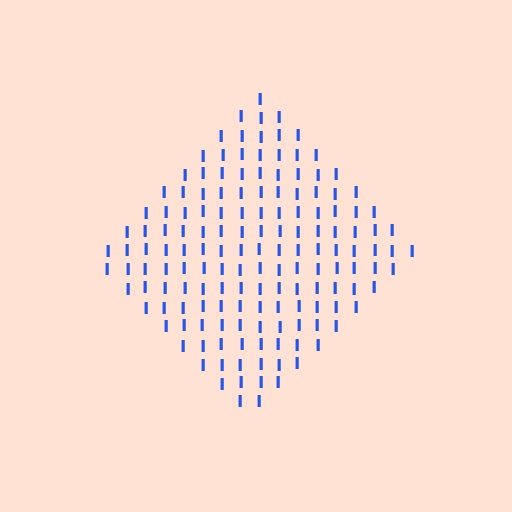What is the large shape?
The large shape is a diamond.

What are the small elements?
The small elements are letter I's.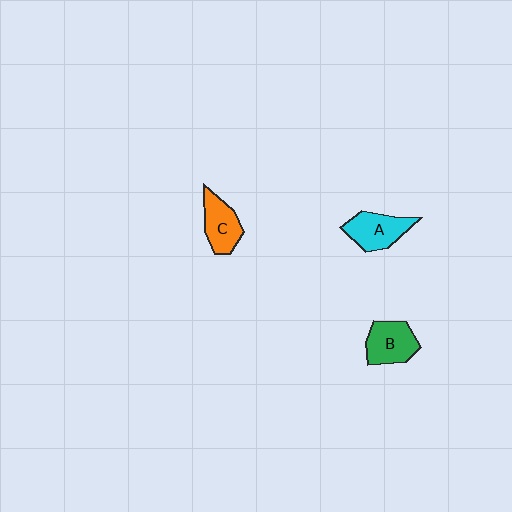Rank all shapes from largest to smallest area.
From largest to smallest: A (cyan), B (green), C (orange).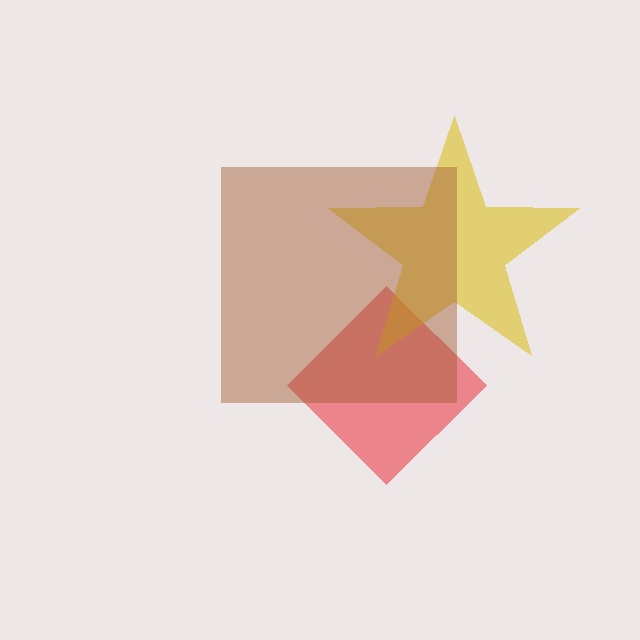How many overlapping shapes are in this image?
There are 3 overlapping shapes in the image.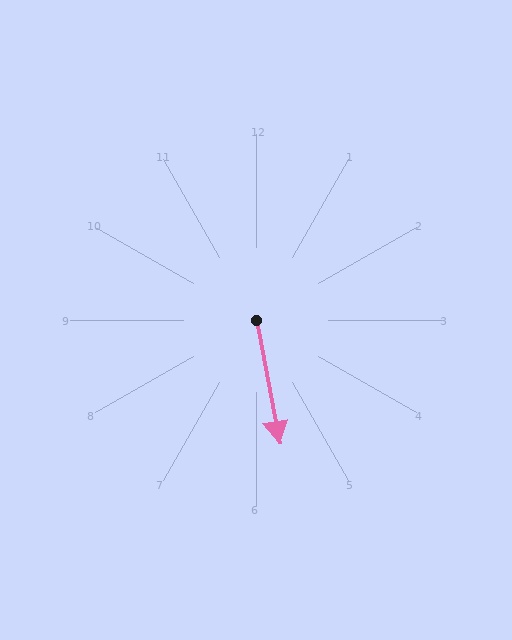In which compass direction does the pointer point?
South.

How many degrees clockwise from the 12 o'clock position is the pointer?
Approximately 169 degrees.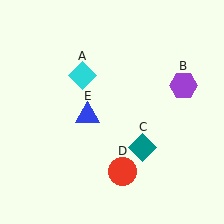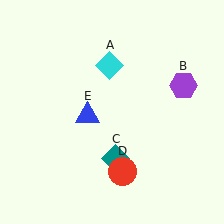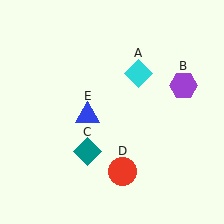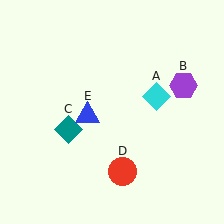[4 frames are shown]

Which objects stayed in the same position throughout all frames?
Purple hexagon (object B) and red circle (object D) and blue triangle (object E) remained stationary.